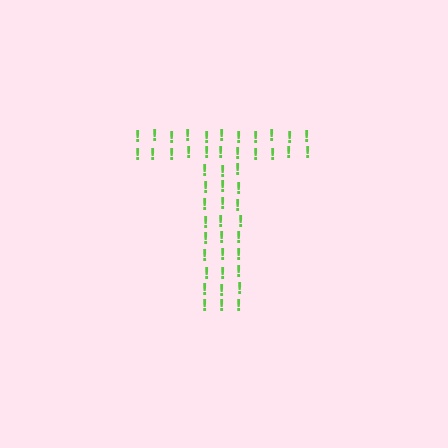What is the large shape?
The large shape is the letter T.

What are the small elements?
The small elements are exclamation marks.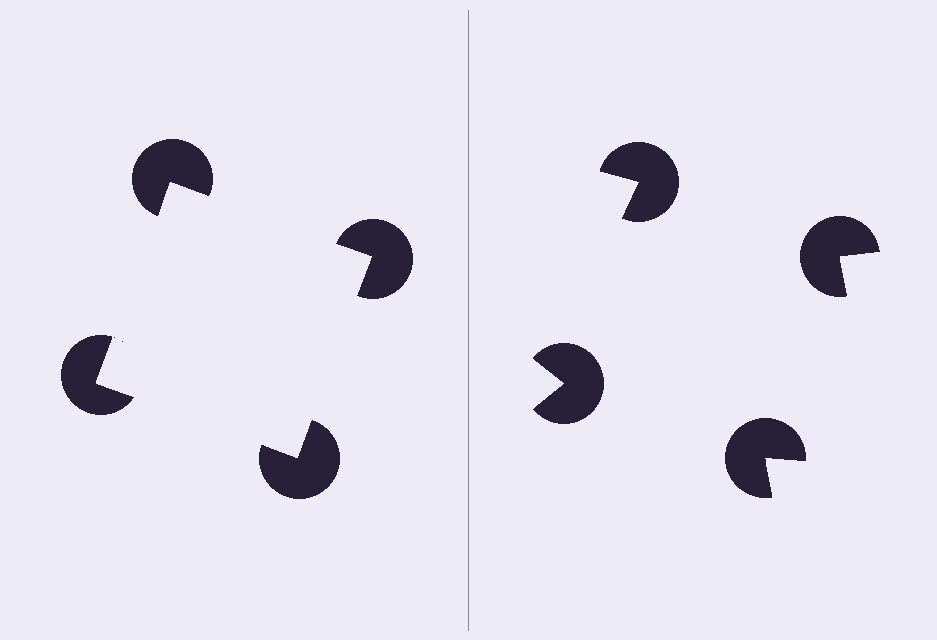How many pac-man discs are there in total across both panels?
8 — 4 on each side.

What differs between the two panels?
The pac-man discs are positioned identically on both sides; only the wedge orientations differ. On the left they align to a square; on the right they are misaligned.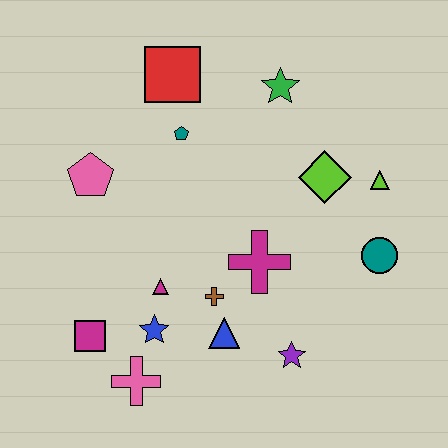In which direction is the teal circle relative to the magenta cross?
The teal circle is to the right of the magenta cross.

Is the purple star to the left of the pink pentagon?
No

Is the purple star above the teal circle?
No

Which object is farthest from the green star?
The pink cross is farthest from the green star.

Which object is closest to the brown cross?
The blue triangle is closest to the brown cross.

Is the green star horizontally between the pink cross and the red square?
No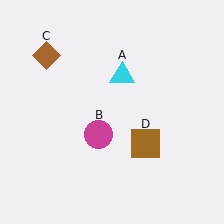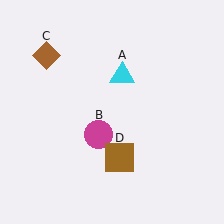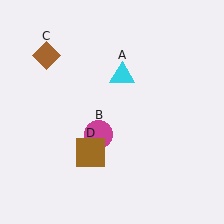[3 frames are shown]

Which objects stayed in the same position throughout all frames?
Cyan triangle (object A) and magenta circle (object B) and brown diamond (object C) remained stationary.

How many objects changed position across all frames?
1 object changed position: brown square (object D).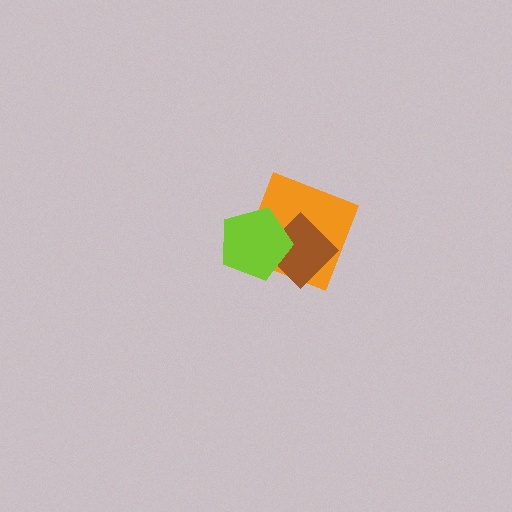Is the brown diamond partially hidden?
Yes, it is partially covered by another shape.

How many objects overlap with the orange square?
2 objects overlap with the orange square.